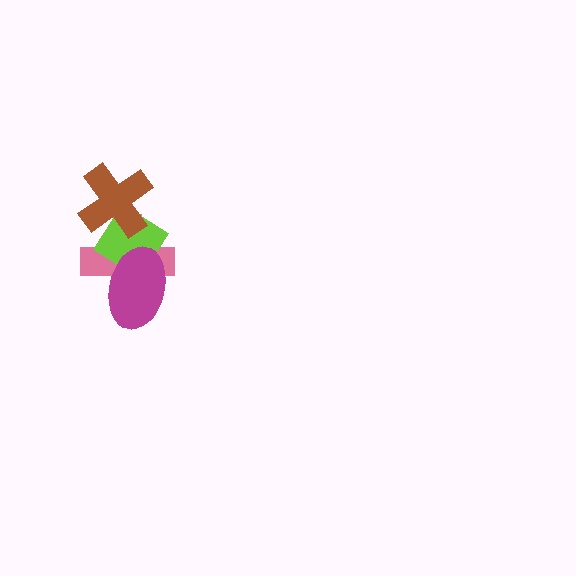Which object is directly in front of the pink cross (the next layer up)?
The lime diamond is directly in front of the pink cross.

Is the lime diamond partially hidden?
Yes, it is partially covered by another shape.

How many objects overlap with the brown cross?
2 objects overlap with the brown cross.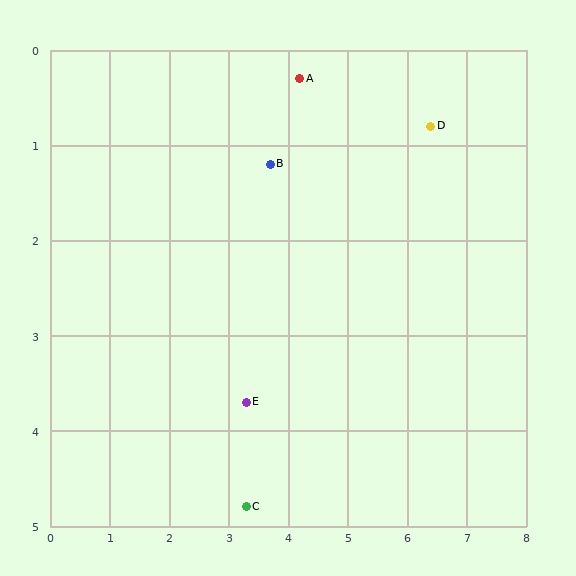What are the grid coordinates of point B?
Point B is at approximately (3.7, 1.2).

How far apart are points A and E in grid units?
Points A and E are about 3.5 grid units apart.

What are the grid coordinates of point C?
Point C is at approximately (3.3, 4.8).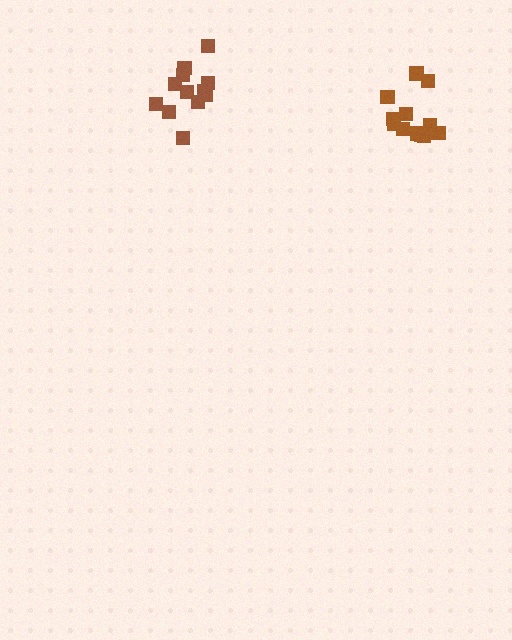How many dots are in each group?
Group 1: 12 dots, Group 2: 12 dots (24 total).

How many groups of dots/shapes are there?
There are 2 groups.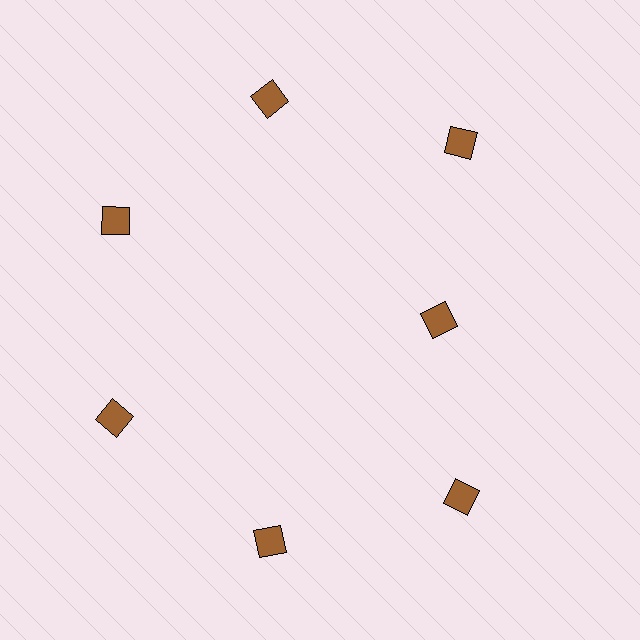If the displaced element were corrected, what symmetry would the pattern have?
It would have 7-fold rotational symmetry — the pattern would map onto itself every 51 degrees.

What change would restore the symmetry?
The symmetry would be restored by moving it outward, back onto the ring so that all 7 diamonds sit at equal angles and equal distance from the center.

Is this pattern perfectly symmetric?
No. The 7 brown diamonds are arranged in a ring, but one element near the 3 o'clock position is pulled inward toward the center, breaking the 7-fold rotational symmetry.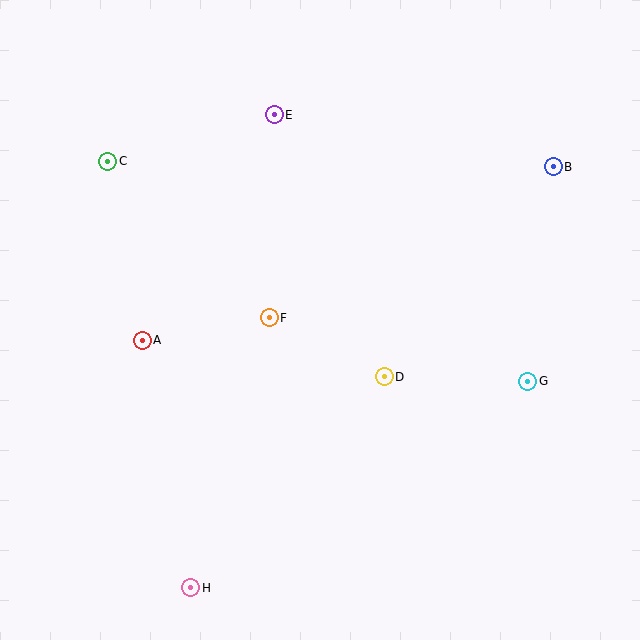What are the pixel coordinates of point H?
Point H is at (191, 588).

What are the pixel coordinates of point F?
Point F is at (269, 318).